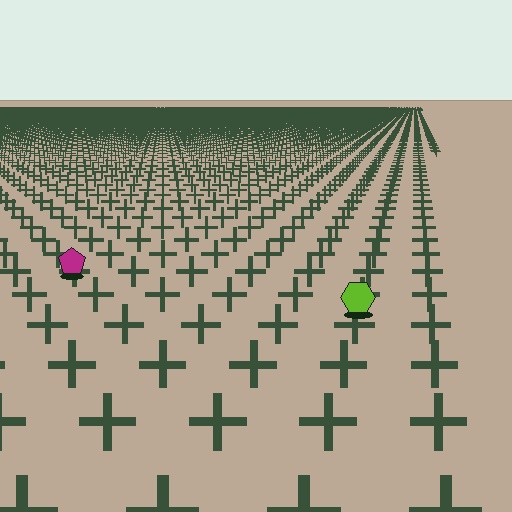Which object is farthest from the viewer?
The magenta pentagon is farthest from the viewer. It appears smaller and the ground texture around it is denser.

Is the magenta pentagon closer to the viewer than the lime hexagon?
No. The lime hexagon is closer — you can tell from the texture gradient: the ground texture is coarser near it.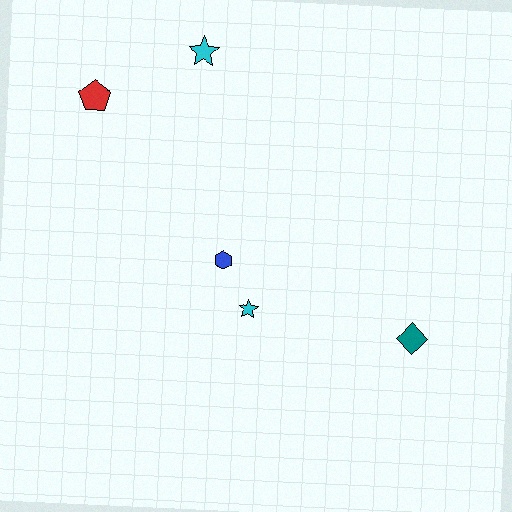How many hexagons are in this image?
There is 1 hexagon.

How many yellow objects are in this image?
There are no yellow objects.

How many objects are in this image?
There are 5 objects.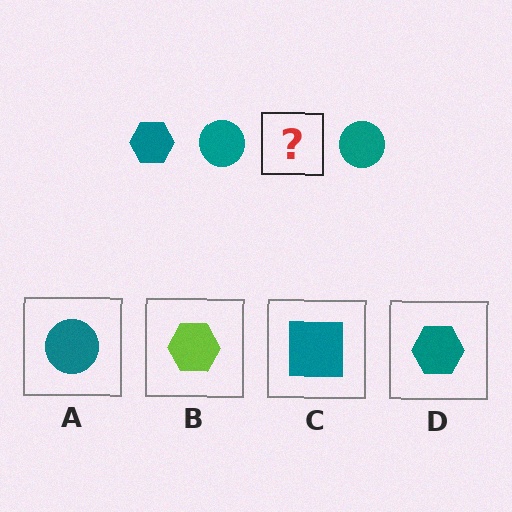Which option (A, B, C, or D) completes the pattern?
D.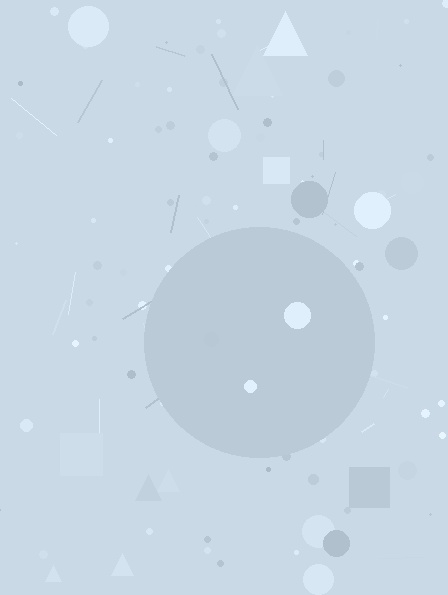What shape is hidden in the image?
A circle is hidden in the image.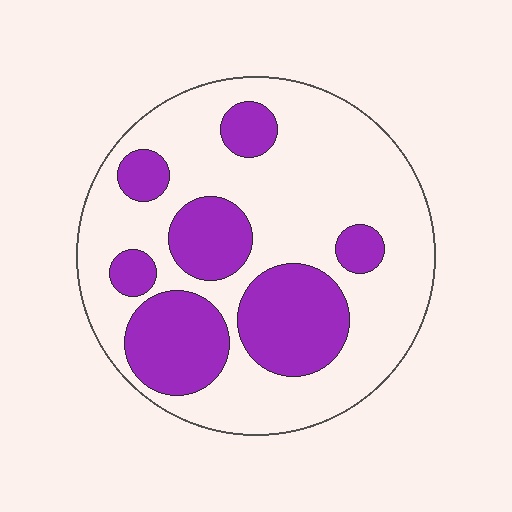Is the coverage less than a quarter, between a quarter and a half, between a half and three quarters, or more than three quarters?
Between a quarter and a half.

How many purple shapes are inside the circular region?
7.